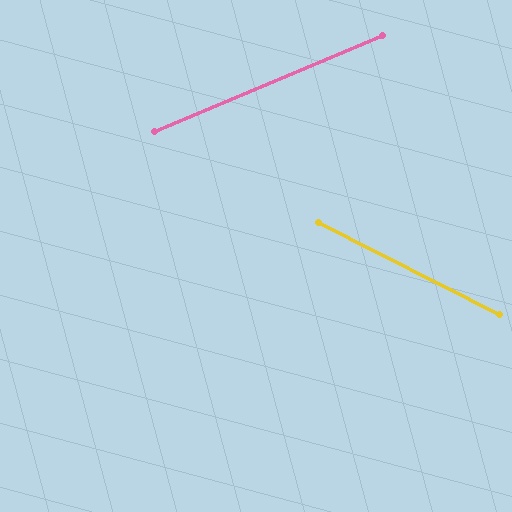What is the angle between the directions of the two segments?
Approximately 50 degrees.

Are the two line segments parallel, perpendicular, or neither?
Neither parallel nor perpendicular — they differ by about 50°.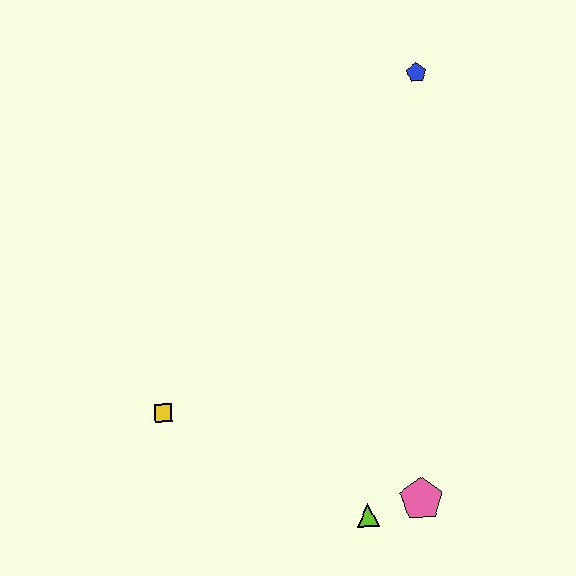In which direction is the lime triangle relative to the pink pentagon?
The lime triangle is to the left of the pink pentagon.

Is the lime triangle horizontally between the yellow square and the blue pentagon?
Yes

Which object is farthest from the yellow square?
The blue pentagon is farthest from the yellow square.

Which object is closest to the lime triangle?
The pink pentagon is closest to the lime triangle.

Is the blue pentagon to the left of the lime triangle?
No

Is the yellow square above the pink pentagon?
Yes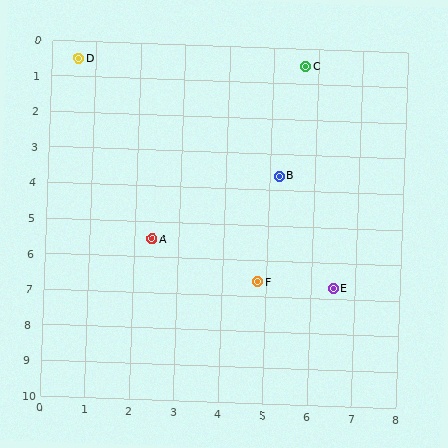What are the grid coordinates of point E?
Point E is at approximately (6.5, 6.7).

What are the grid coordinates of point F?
Point F is at approximately (4.8, 6.6).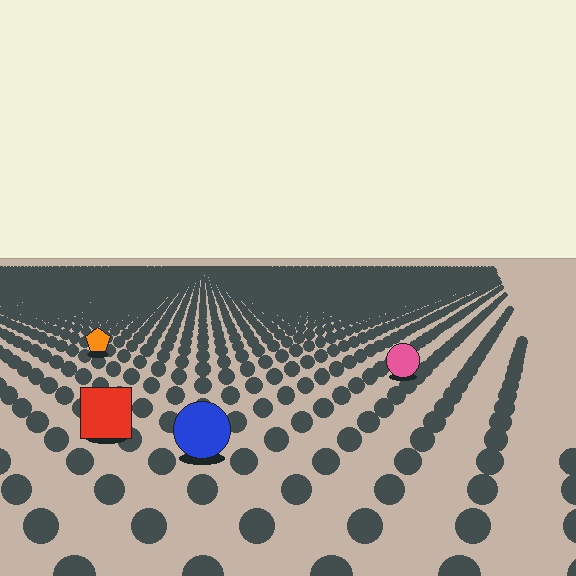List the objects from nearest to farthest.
From nearest to farthest: the blue circle, the red square, the pink circle, the orange pentagon.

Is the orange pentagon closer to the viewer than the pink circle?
No. The pink circle is closer — you can tell from the texture gradient: the ground texture is coarser near it.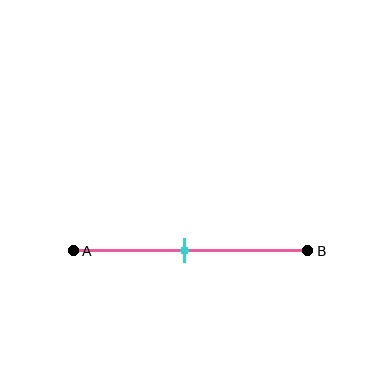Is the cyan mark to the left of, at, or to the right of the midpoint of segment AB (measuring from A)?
The cyan mark is approximately at the midpoint of segment AB.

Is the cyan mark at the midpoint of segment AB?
Yes, the mark is approximately at the midpoint.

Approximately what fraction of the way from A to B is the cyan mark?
The cyan mark is approximately 45% of the way from A to B.